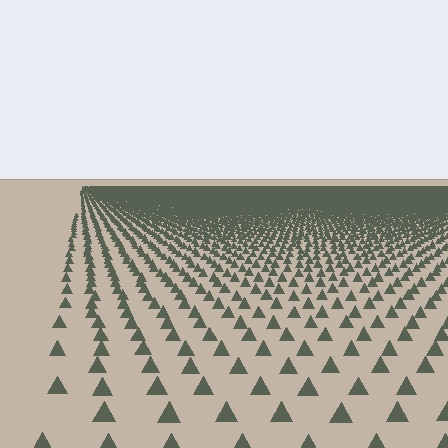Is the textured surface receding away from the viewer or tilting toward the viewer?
The surface is receding away from the viewer. Texture elements get smaller and denser toward the top.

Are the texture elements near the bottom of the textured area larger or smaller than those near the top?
Larger. Near the bottom, elements are closer to the viewer and appear at a bigger on-screen size.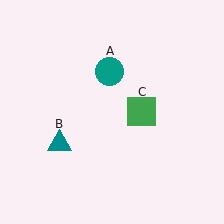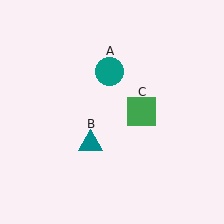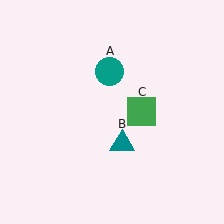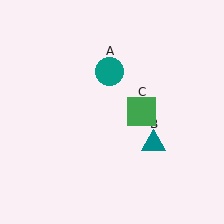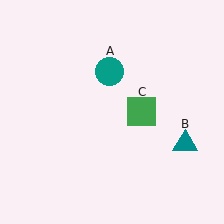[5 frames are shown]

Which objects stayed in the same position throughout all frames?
Teal circle (object A) and green square (object C) remained stationary.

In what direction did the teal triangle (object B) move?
The teal triangle (object B) moved right.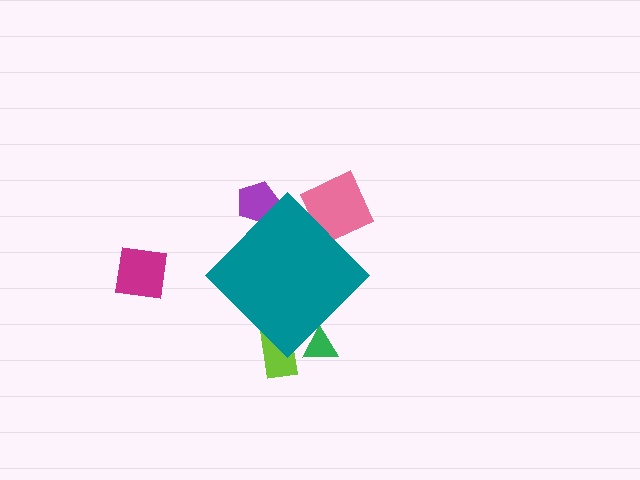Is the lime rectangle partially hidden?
Yes, the lime rectangle is partially hidden behind the teal diamond.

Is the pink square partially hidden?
Yes, the pink square is partially hidden behind the teal diamond.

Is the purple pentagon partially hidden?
Yes, the purple pentagon is partially hidden behind the teal diamond.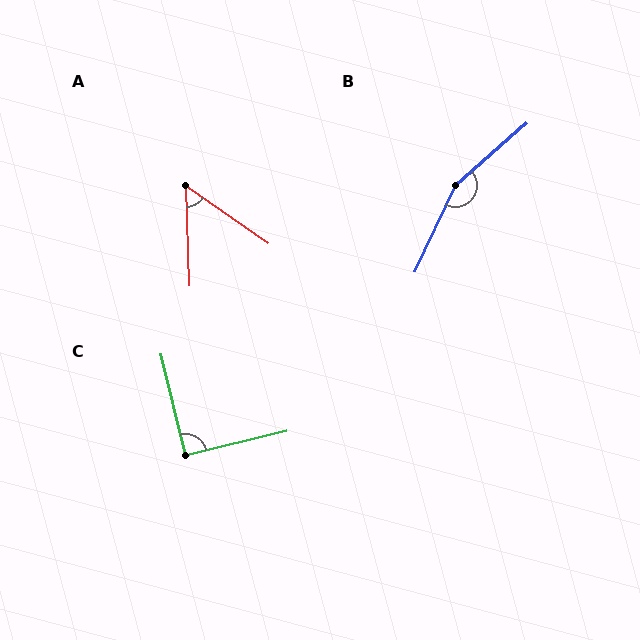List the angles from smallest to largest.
A (53°), C (90°), B (156°).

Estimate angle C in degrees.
Approximately 90 degrees.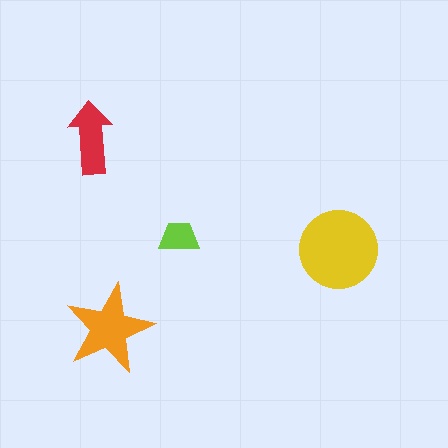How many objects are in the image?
There are 4 objects in the image.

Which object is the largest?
The yellow circle.